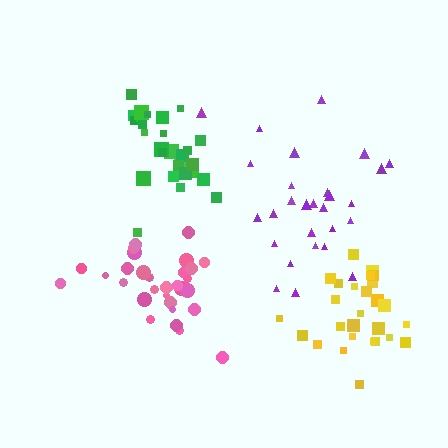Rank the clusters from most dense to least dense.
green, pink, yellow, purple.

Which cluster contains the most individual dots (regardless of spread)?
Pink (31).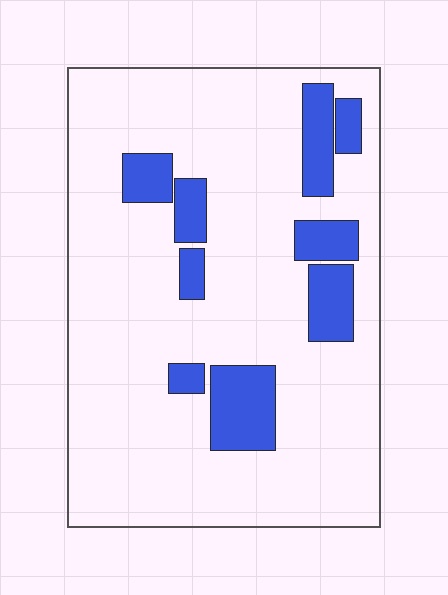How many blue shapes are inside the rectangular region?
9.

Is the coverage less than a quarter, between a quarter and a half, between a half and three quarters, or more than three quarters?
Less than a quarter.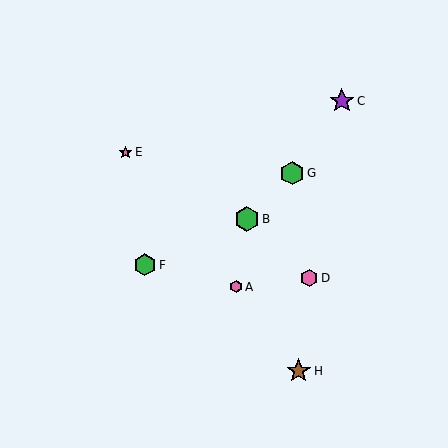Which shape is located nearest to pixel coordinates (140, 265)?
The green hexagon (labeled F) at (145, 265) is nearest to that location.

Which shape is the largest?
The green hexagon (labeled B) is the largest.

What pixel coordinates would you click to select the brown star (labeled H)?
Click at (299, 371) to select the brown star H.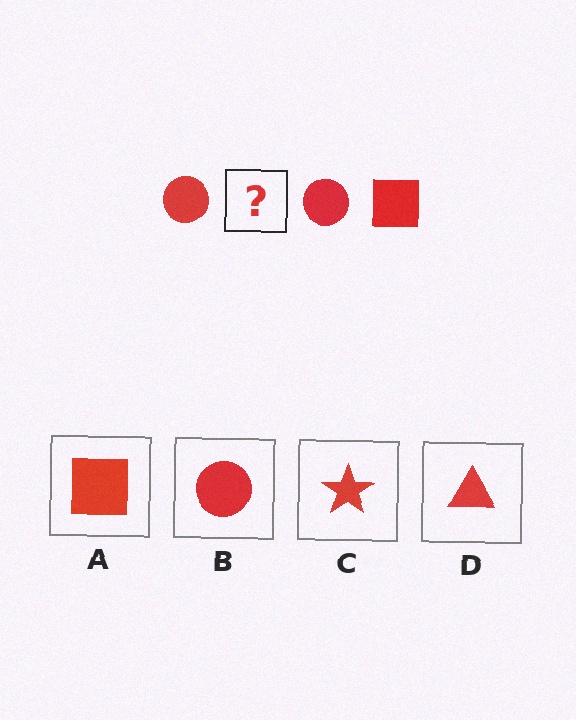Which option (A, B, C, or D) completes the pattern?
A.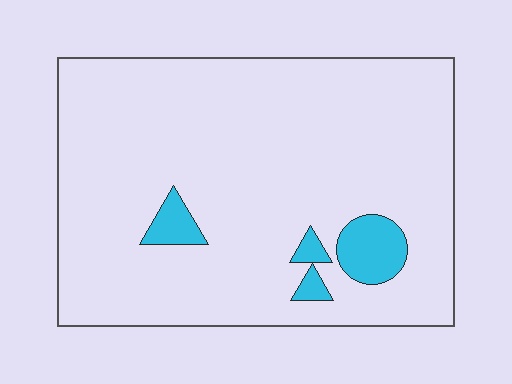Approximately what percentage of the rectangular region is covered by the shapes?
Approximately 5%.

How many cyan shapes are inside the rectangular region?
4.